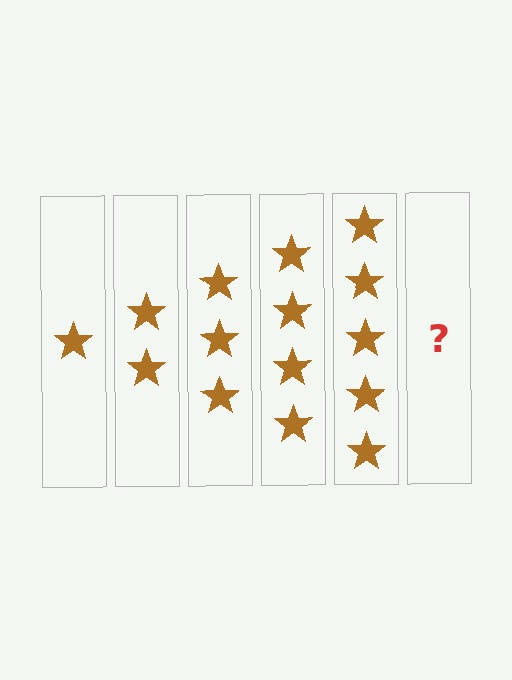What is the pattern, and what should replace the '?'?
The pattern is that each step adds one more star. The '?' should be 6 stars.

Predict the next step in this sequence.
The next step is 6 stars.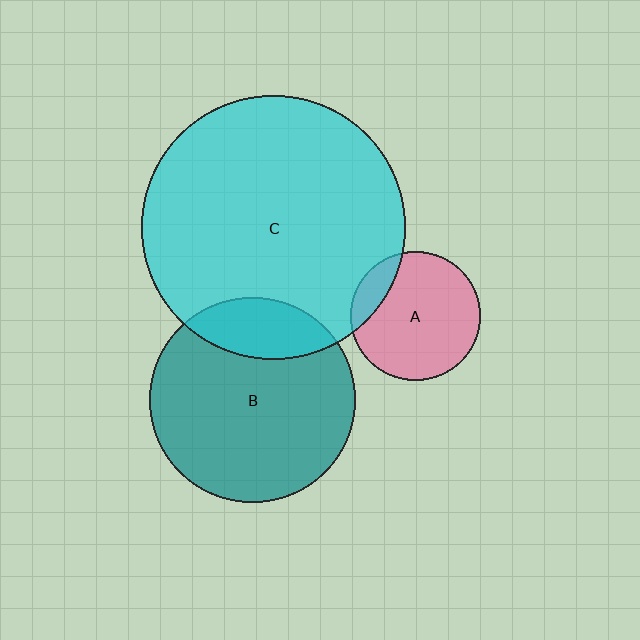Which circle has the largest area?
Circle C (cyan).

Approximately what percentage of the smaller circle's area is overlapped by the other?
Approximately 15%.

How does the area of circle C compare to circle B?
Approximately 1.7 times.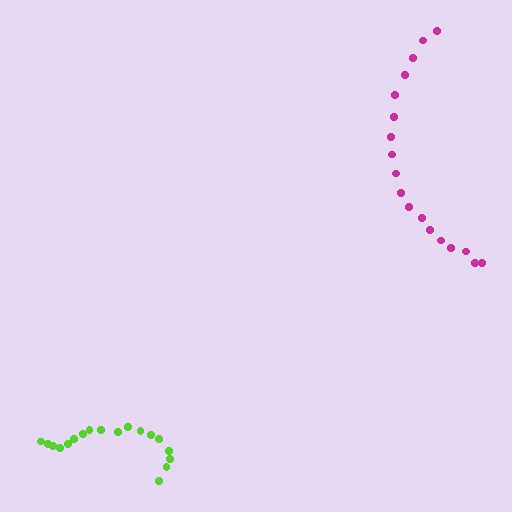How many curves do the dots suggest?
There are 2 distinct paths.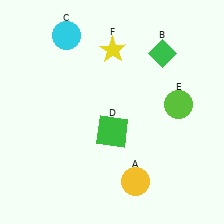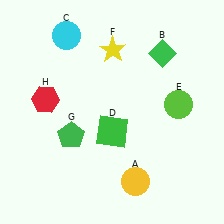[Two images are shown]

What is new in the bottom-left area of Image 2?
A green pentagon (G) was added in the bottom-left area of Image 2.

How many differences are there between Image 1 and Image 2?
There are 2 differences between the two images.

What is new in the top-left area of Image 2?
A red hexagon (H) was added in the top-left area of Image 2.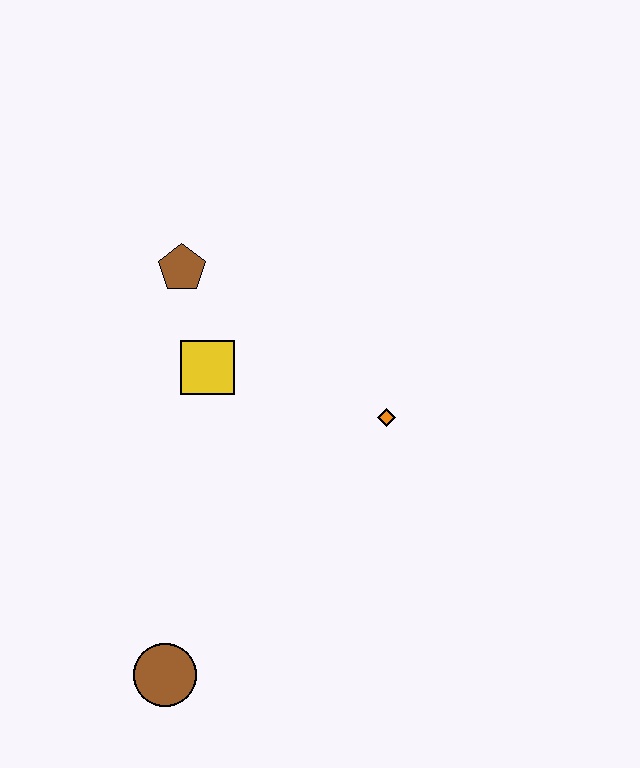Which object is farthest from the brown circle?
The brown pentagon is farthest from the brown circle.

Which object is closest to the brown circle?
The yellow square is closest to the brown circle.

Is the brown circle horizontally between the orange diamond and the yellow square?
No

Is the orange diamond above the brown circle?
Yes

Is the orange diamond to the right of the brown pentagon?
Yes